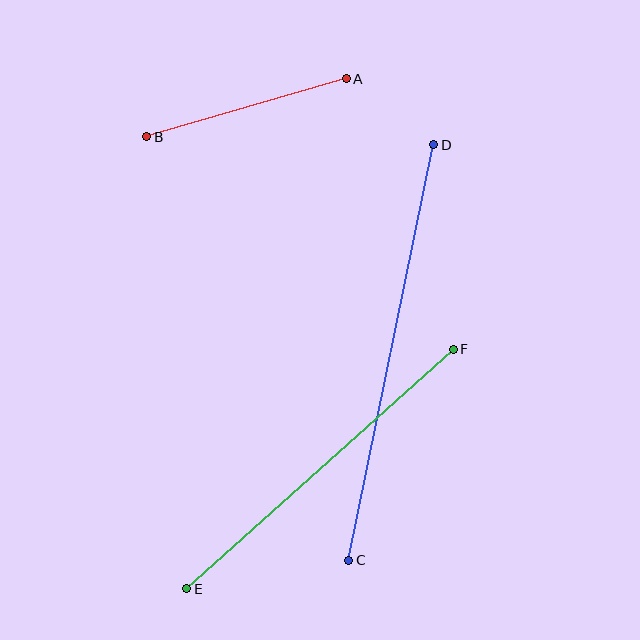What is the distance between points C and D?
The distance is approximately 424 pixels.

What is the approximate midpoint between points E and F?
The midpoint is at approximately (320, 469) pixels.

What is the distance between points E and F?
The distance is approximately 358 pixels.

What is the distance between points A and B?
The distance is approximately 208 pixels.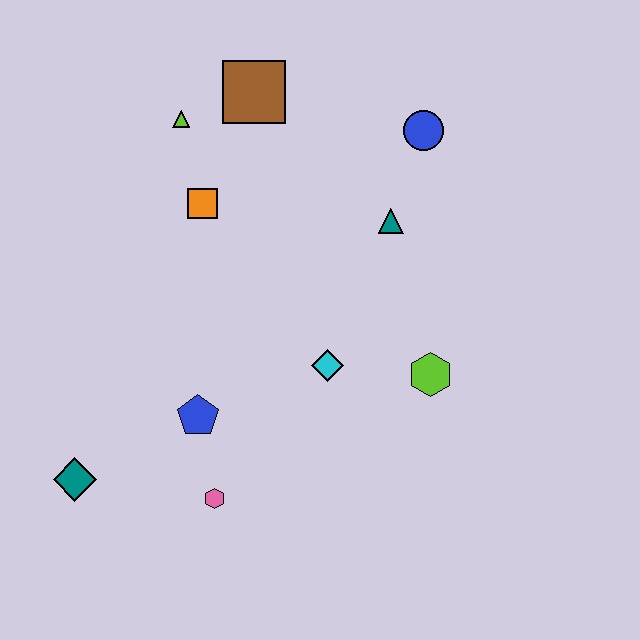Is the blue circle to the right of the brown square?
Yes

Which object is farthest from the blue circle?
The teal diamond is farthest from the blue circle.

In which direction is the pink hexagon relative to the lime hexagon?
The pink hexagon is to the left of the lime hexagon.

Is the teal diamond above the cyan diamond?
No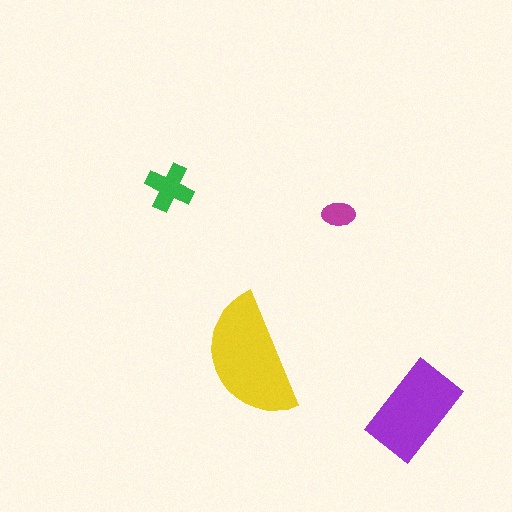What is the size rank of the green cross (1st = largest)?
3rd.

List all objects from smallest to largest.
The magenta ellipse, the green cross, the purple rectangle, the yellow semicircle.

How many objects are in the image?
There are 4 objects in the image.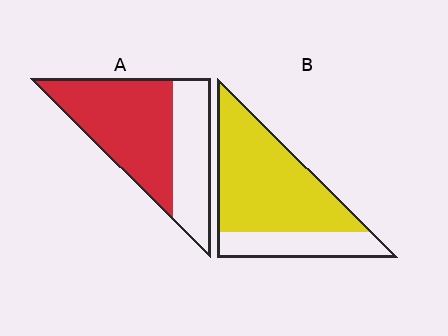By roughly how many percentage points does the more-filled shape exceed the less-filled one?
By roughly 10 percentage points (B over A).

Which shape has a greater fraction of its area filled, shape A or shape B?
Shape B.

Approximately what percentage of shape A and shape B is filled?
A is approximately 65% and B is approximately 75%.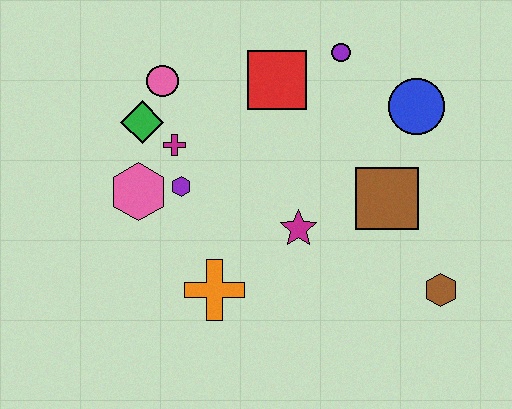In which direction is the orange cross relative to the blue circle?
The orange cross is to the left of the blue circle.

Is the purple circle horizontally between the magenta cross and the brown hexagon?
Yes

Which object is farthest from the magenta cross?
The brown hexagon is farthest from the magenta cross.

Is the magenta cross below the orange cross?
No